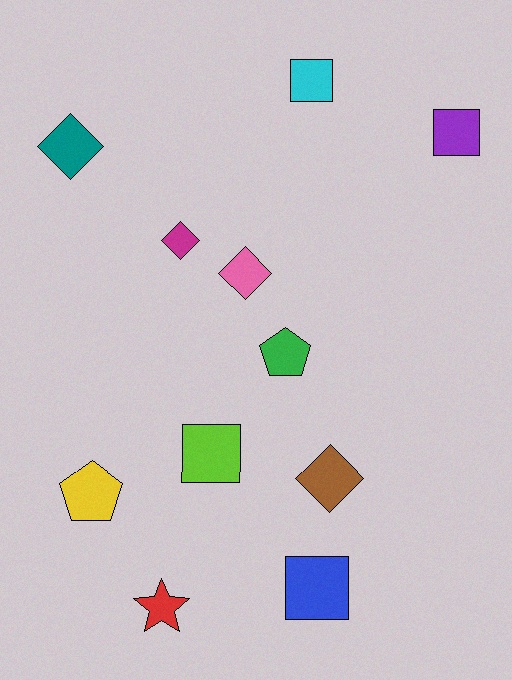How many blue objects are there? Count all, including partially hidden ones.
There is 1 blue object.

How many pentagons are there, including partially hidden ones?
There are 2 pentagons.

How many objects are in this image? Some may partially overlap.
There are 11 objects.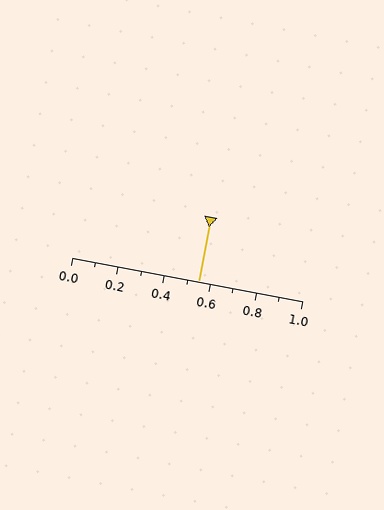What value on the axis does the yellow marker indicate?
The marker indicates approximately 0.55.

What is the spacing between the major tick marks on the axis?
The major ticks are spaced 0.2 apart.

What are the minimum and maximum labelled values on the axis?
The axis runs from 0.0 to 1.0.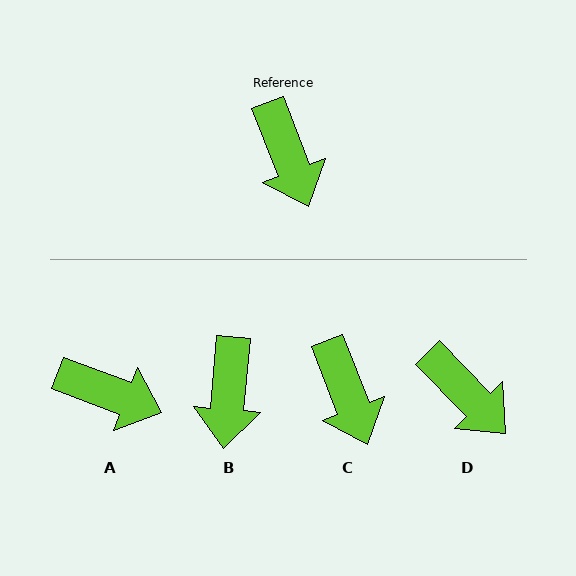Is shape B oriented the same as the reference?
No, it is off by about 26 degrees.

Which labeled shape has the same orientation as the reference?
C.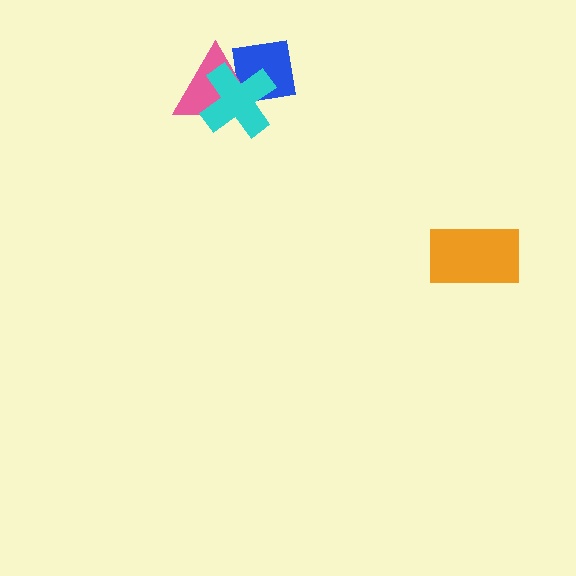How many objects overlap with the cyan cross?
2 objects overlap with the cyan cross.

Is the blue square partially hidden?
Yes, it is partially covered by another shape.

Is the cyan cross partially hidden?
No, no other shape covers it.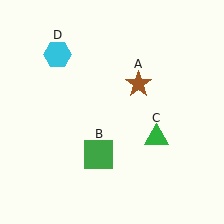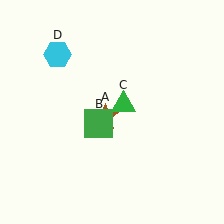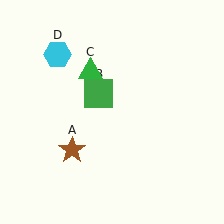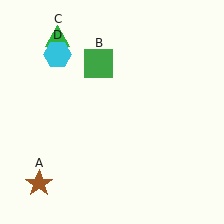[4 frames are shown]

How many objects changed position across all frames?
3 objects changed position: brown star (object A), green square (object B), green triangle (object C).